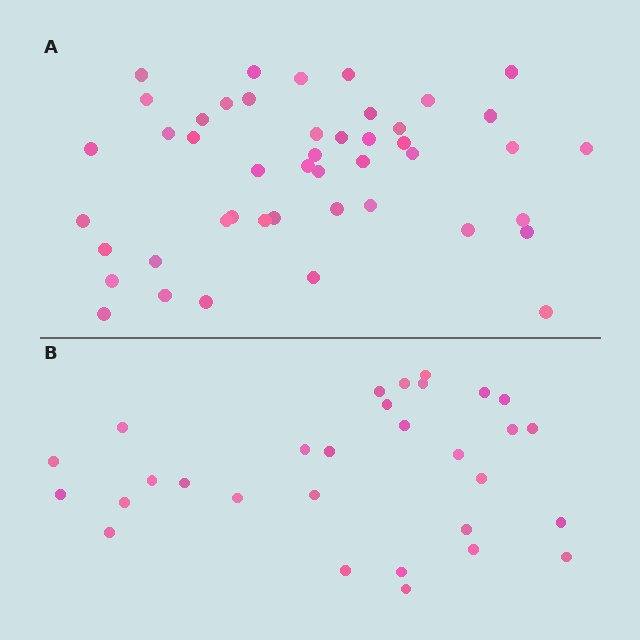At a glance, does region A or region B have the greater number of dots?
Region A (the top region) has more dots.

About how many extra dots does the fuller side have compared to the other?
Region A has approximately 15 more dots than region B.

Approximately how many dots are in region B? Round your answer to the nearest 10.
About 30 dots.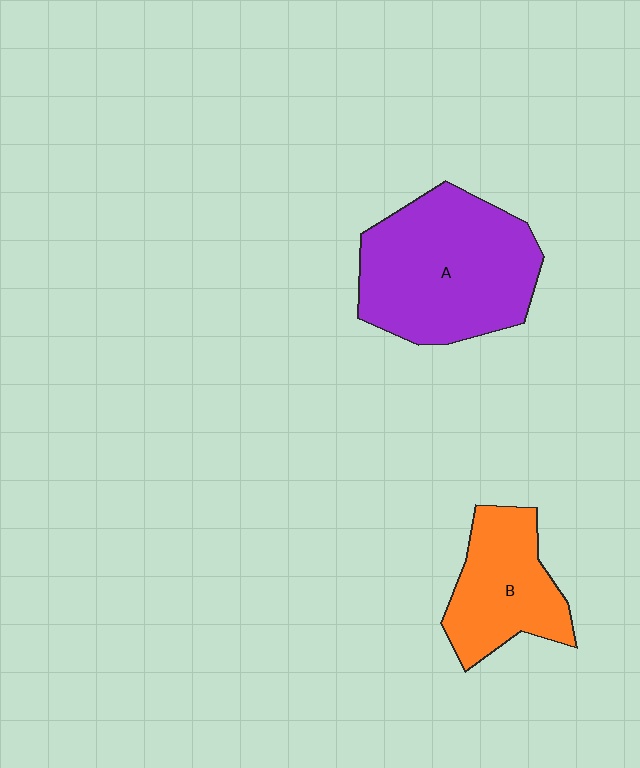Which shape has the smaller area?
Shape B (orange).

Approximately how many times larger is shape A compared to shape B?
Approximately 1.7 times.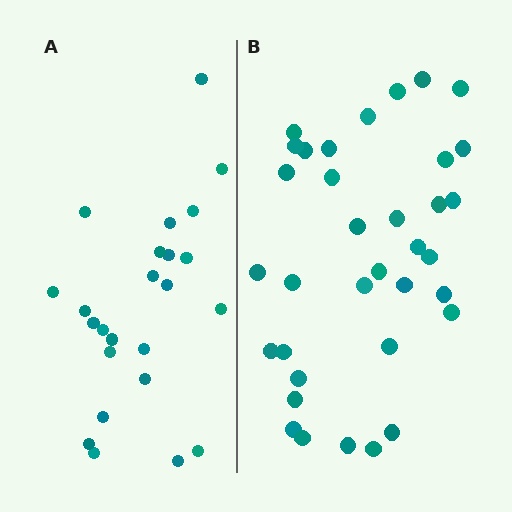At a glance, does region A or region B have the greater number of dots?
Region B (the right region) has more dots.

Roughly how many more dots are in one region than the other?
Region B has roughly 12 or so more dots than region A.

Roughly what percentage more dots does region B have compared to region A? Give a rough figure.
About 45% more.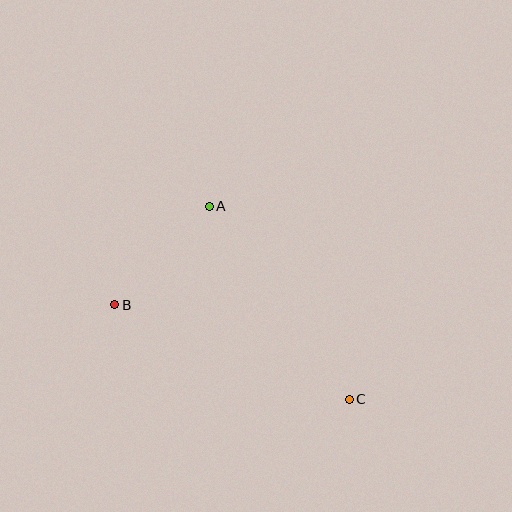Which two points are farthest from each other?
Points B and C are farthest from each other.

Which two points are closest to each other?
Points A and B are closest to each other.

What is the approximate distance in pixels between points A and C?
The distance between A and C is approximately 239 pixels.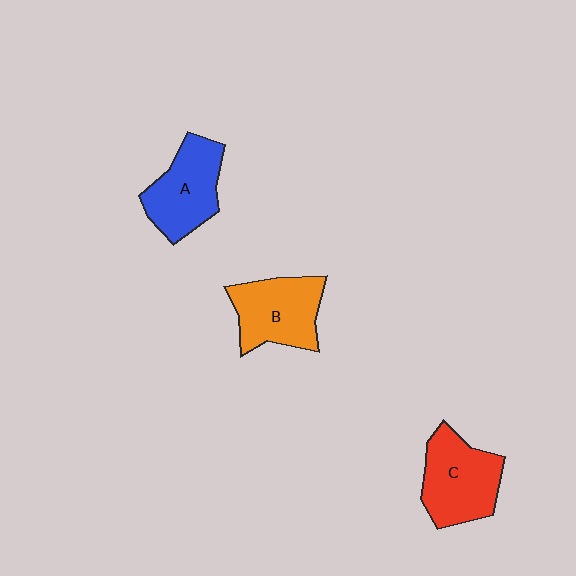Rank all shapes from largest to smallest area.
From largest to smallest: C (red), B (orange), A (blue).